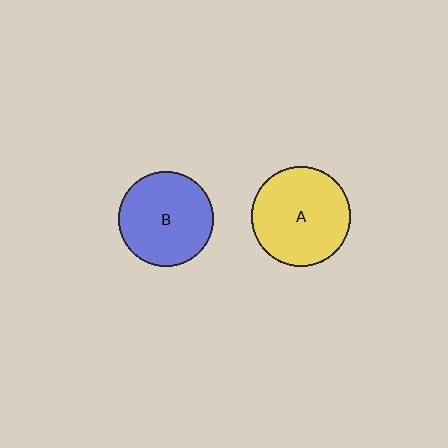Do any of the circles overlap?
No, none of the circles overlap.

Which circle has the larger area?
Circle A (yellow).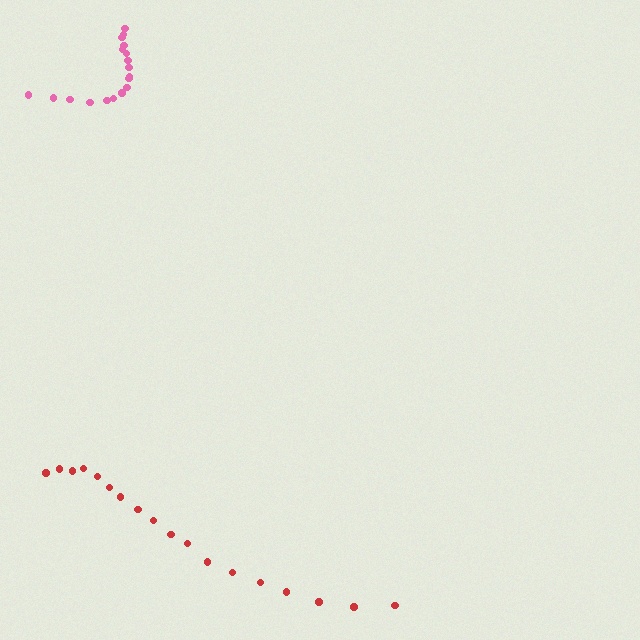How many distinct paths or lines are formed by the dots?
There are 2 distinct paths.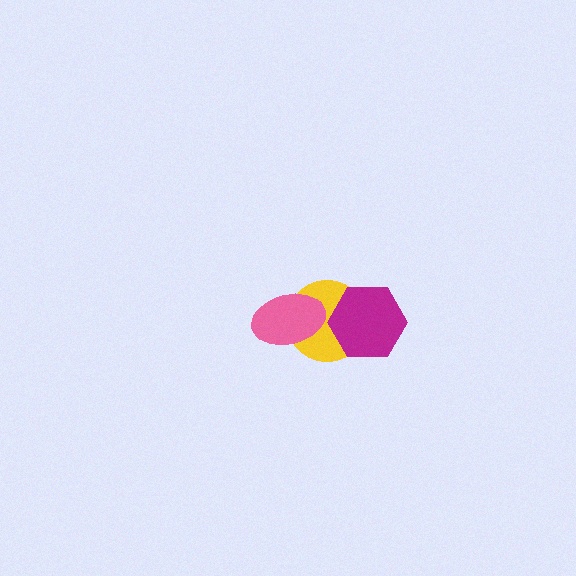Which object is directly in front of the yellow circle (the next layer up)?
The pink ellipse is directly in front of the yellow circle.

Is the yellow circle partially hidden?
Yes, it is partially covered by another shape.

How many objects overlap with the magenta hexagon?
1 object overlaps with the magenta hexagon.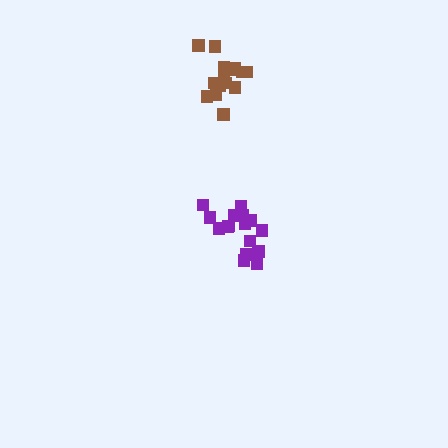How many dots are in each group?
Group 1: 16 dots, Group 2: 15 dots (31 total).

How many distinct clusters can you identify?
There are 2 distinct clusters.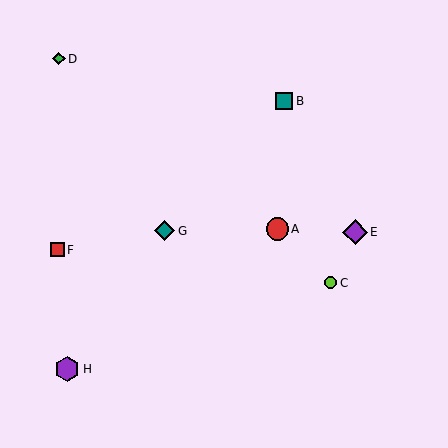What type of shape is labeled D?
Shape D is a green diamond.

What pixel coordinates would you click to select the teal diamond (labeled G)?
Click at (164, 231) to select the teal diamond G.